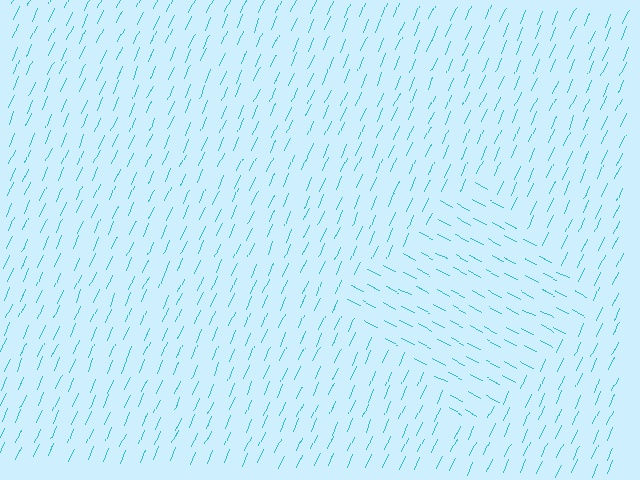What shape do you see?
I see a diamond.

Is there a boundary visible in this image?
Yes, there is a texture boundary formed by a change in line orientation.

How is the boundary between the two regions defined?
The boundary is defined purely by a change in line orientation (approximately 87 degrees difference). All lines are the same color and thickness.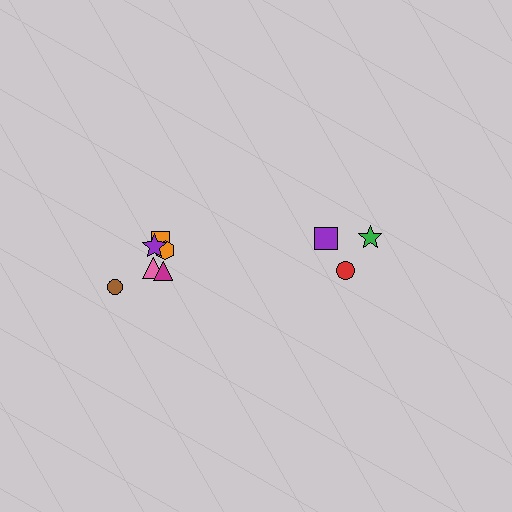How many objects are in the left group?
There are 6 objects.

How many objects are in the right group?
There are 3 objects.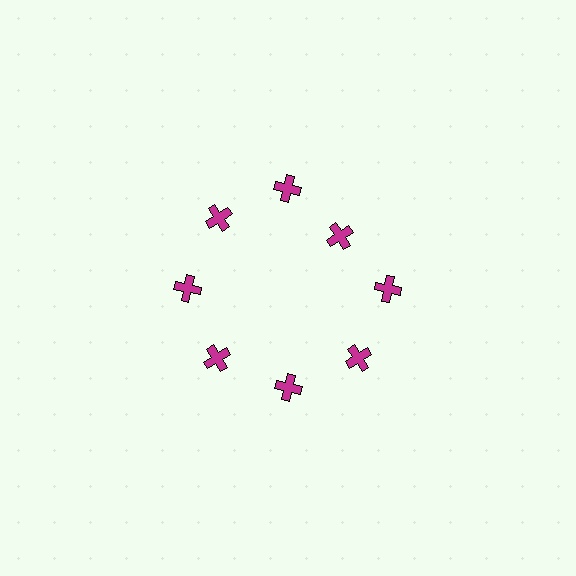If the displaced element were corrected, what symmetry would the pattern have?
It would have 8-fold rotational symmetry — the pattern would map onto itself every 45 degrees.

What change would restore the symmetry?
The symmetry would be restored by moving it outward, back onto the ring so that all 8 crosses sit at equal angles and equal distance from the center.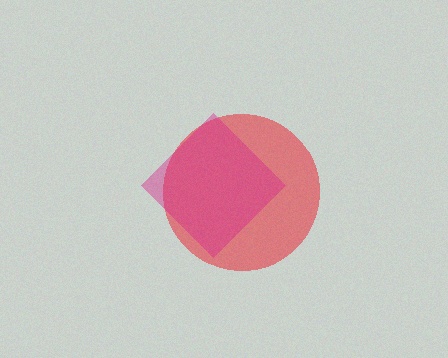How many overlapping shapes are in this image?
There are 2 overlapping shapes in the image.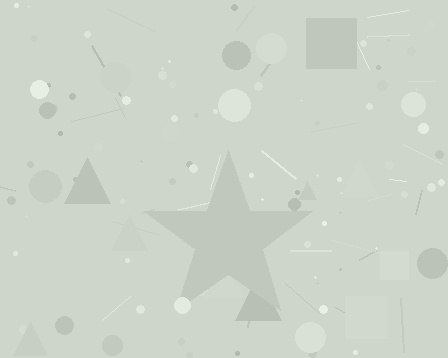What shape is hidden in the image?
A star is hidden in the image.